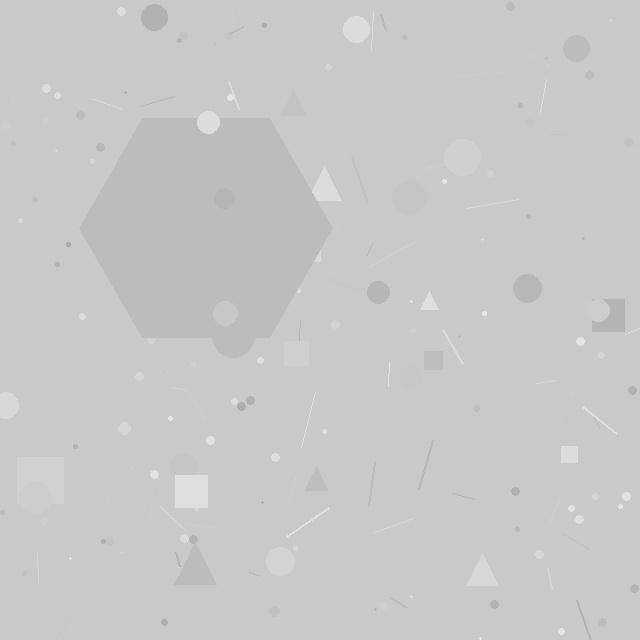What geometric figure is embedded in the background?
A hexagon is embedded in the background.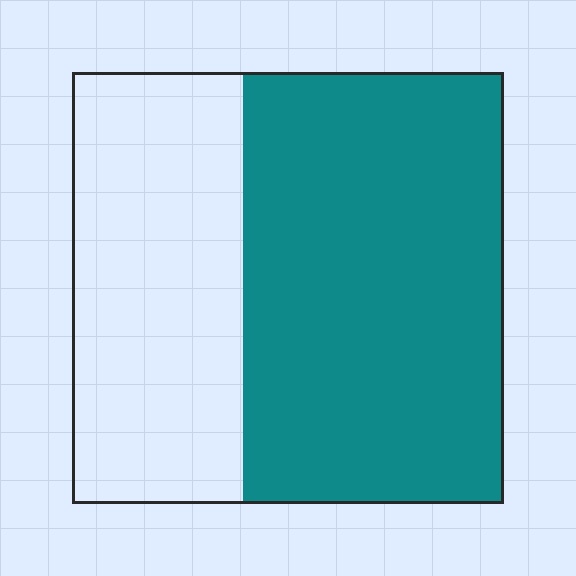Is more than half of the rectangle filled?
Yes.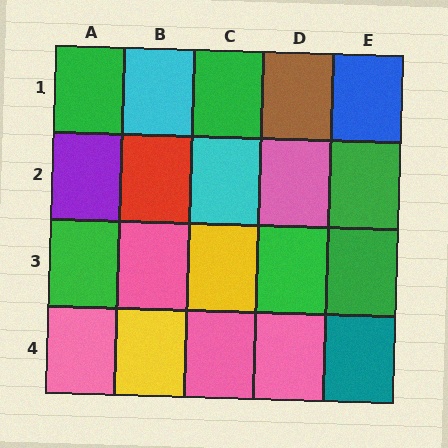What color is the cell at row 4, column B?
Yellow.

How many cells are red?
1 cell is red.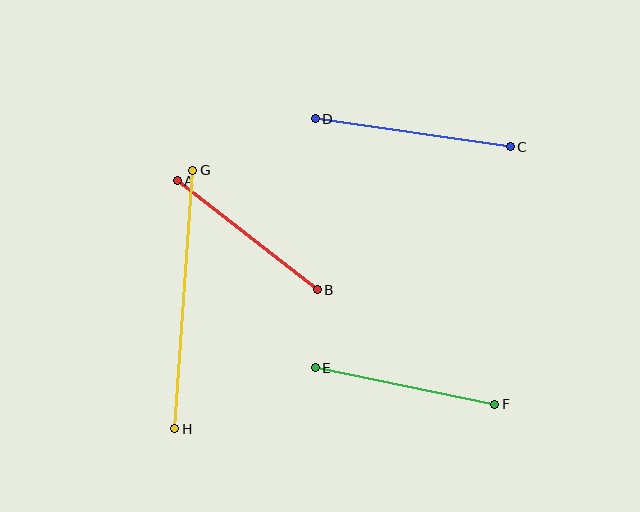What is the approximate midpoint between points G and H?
The midpoint is at approximately (184, 300) pixels.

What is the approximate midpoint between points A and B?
The midpoint is at approximately (247, 235) pixels.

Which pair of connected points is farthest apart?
Points G and H are farthest apart.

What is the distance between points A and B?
The distance is approximately 177 pixels.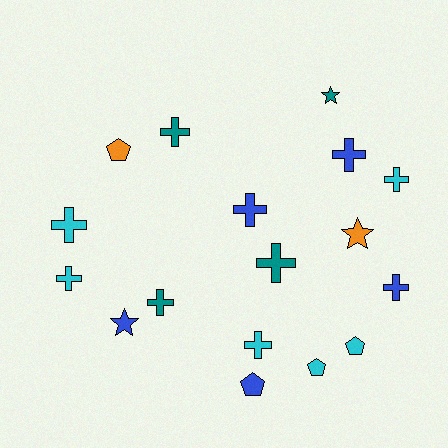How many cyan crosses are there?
There are 4 cyan crosses.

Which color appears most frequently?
Cyan, with 6 objects.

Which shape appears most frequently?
Cross, with 10 objects.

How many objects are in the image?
There are 17 objects.